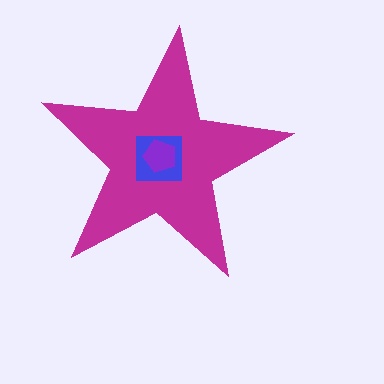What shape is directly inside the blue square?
The purple pentagon.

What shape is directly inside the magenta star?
The blue square.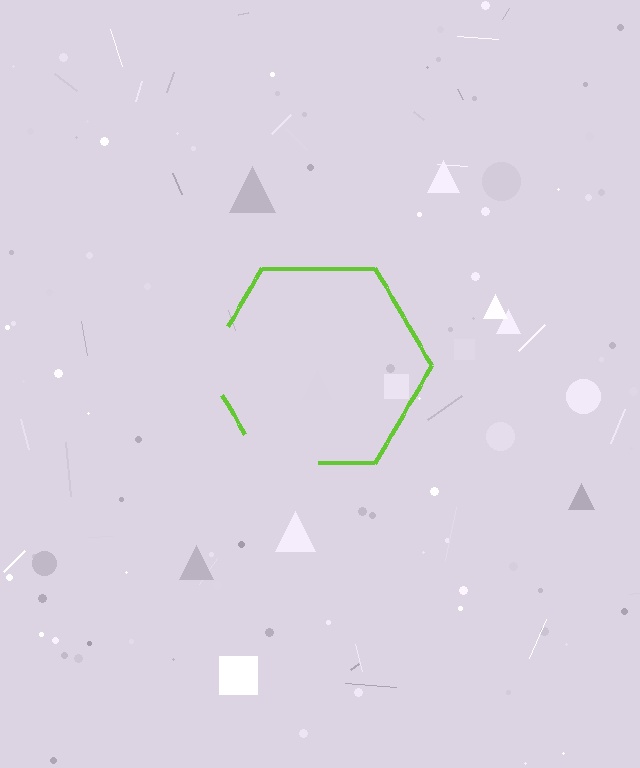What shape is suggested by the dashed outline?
The dashed outline suggests a hexagon.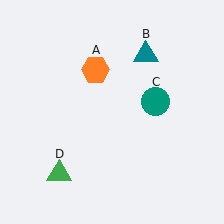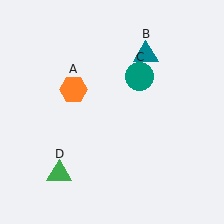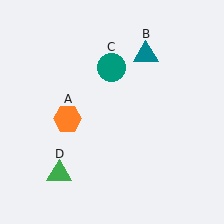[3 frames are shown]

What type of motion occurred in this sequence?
The orange hexagon (object A), teal circle (object C) rotated counterclockwise around the center of the scene.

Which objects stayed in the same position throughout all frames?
Teal triangle (object B) and green triangle (object D) remained stationary.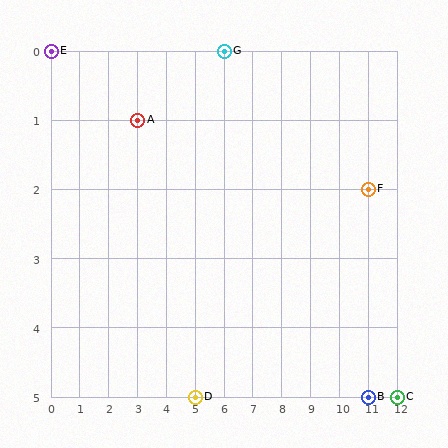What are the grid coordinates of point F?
Point F is at grid coordinates (11, 2).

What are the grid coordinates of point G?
Point G is at grid coordinates (6, 0).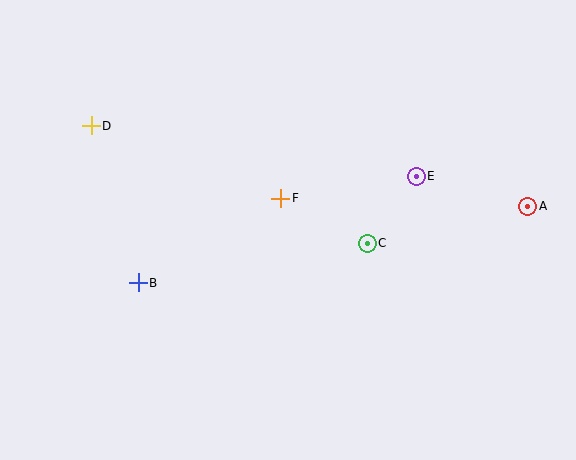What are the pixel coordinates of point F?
Point F is at (281, 198).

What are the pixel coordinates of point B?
Point B is at (138, 283).